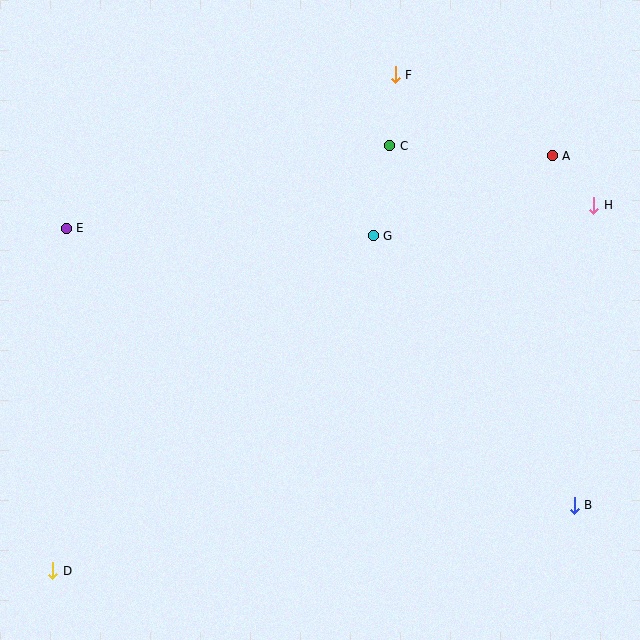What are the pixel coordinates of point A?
Point A is at (552, 156).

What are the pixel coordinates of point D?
Point D is at (53, 571).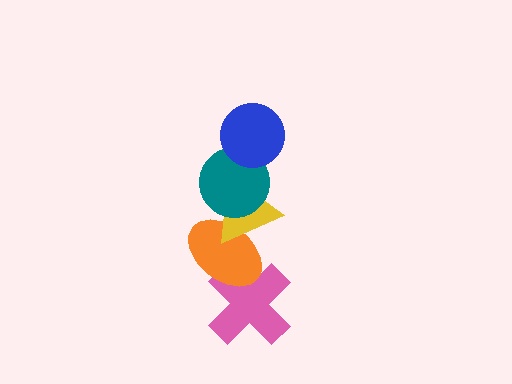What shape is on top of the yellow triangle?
The teal circle is on top of the yellow triangle.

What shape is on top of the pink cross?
The orange ellipse is on top of the pink cross.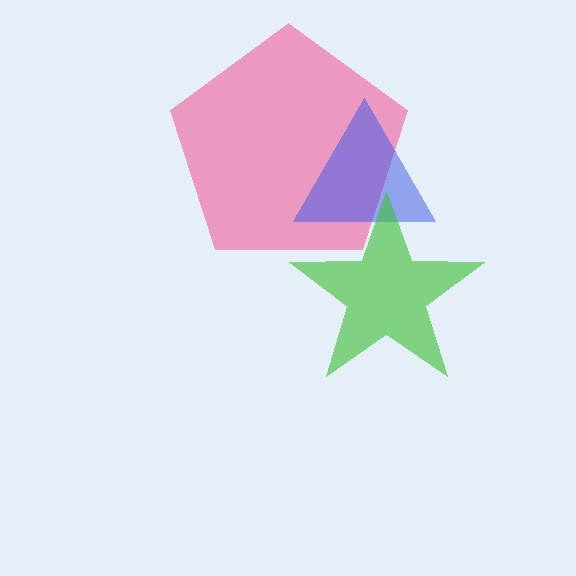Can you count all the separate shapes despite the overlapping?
Yes, there are 3 separate shapes.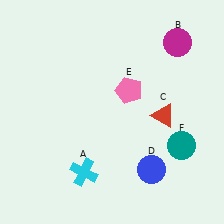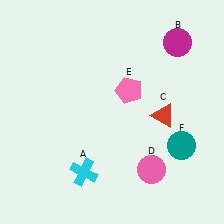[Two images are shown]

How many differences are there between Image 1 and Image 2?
There is 1 difference between the two images.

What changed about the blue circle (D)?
In Image 1, D is blue. In Image 2, it changed to pink.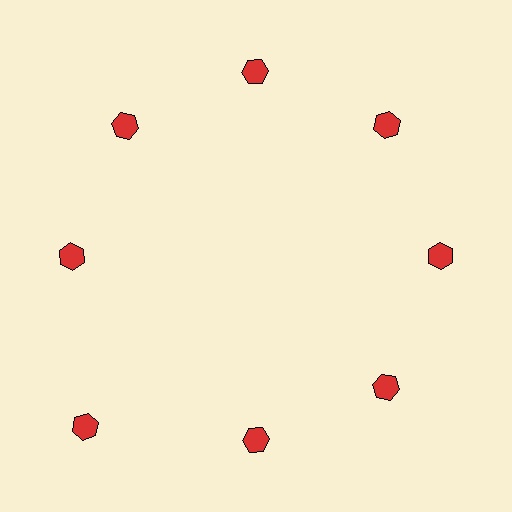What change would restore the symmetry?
The symmetry would be restored by moving it inward, back onto the ring so that all 8 hexagons sit at equal angles and equal distance from the center.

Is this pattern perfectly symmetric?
No. The 8 red hexagons are arranged in a ring, but one element near the 8 o'clock position is pushed outward from the center, breaking the 8-fold rotational symmetry.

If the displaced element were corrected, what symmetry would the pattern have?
It would have 8-fold rotational symmetry — the pattern would map onto itself every 45 degrees.